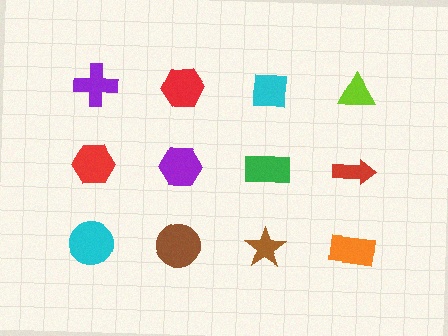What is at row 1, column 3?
A cyan square.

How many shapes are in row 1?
4 shapes.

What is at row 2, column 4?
A red arrow.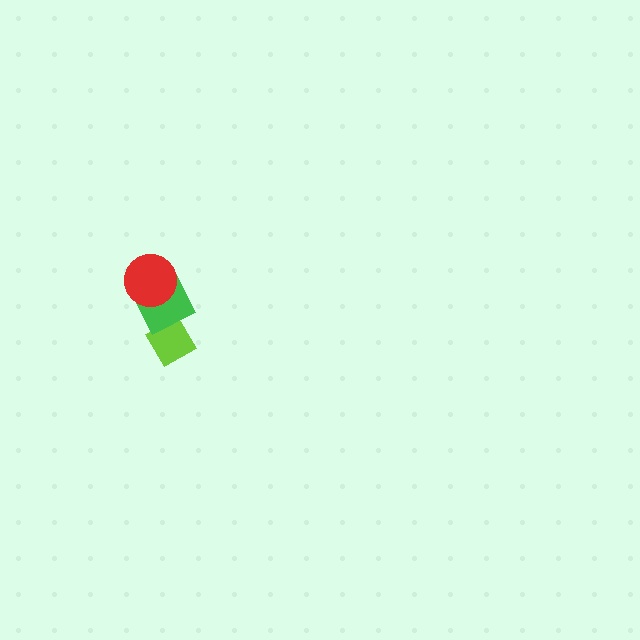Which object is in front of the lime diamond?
The green diamond is in front of the lime diamond.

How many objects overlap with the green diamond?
2 objects overlap with the green diamond.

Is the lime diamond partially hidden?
Yes, it is partially covered by another shape.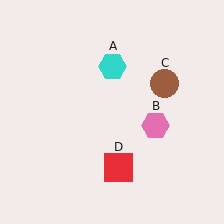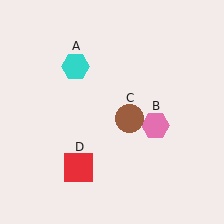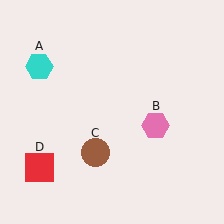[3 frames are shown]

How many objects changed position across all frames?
3 objects changed position: cyan hexagon (object A), brown circle (object C), red square (object D).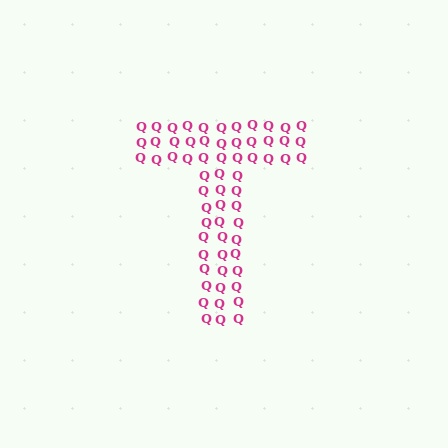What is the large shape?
The large shape is the letter T.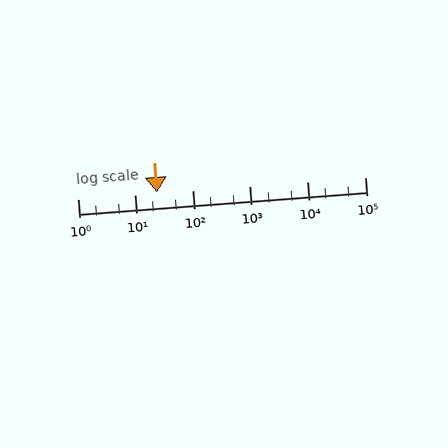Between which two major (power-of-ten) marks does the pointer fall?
The pointer is between 10 and 100.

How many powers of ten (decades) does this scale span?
The scale spans 5 decades, from 1 to 100000.